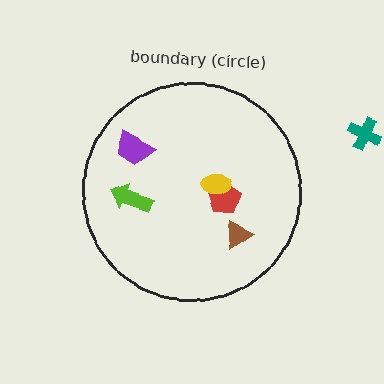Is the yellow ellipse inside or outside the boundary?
Inside.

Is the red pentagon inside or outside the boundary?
Inside.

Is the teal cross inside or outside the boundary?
Outside.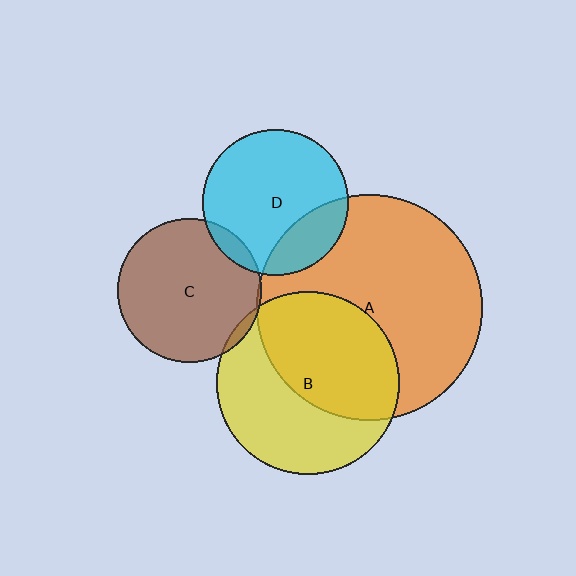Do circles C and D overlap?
Yes.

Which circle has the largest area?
Circle A (orange).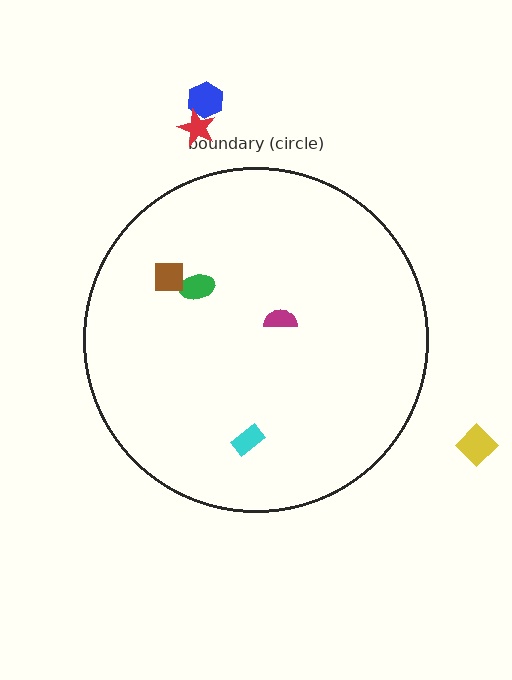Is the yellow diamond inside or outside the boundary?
Outside.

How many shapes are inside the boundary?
4 inside, 3 outside.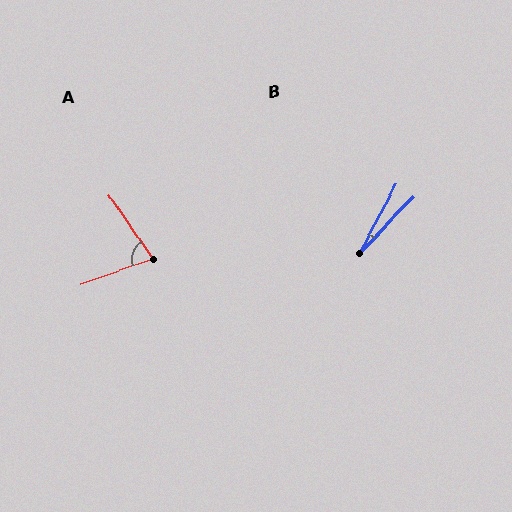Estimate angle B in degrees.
Approximately 15 degrees.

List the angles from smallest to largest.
B (15°), A (75°).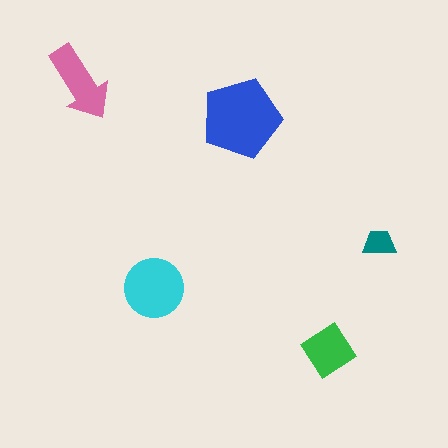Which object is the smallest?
The teal trapezoid.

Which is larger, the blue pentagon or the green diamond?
The blue pentagon.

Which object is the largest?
The blue pentagon.